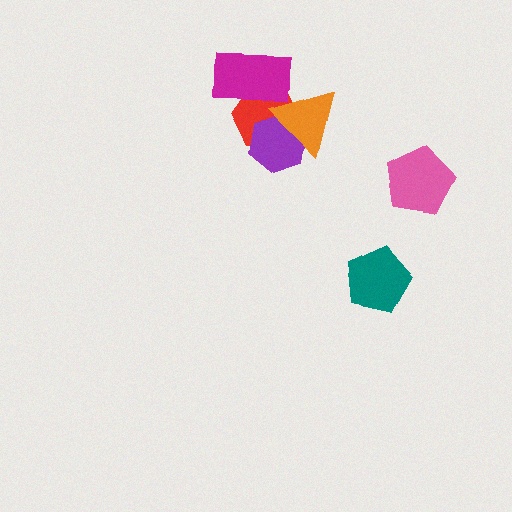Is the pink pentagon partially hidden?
No, no other shape covers it.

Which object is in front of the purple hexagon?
The orange triangle is in front of the purple hexagon.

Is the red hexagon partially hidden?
Yes, it is partially covered by another shape.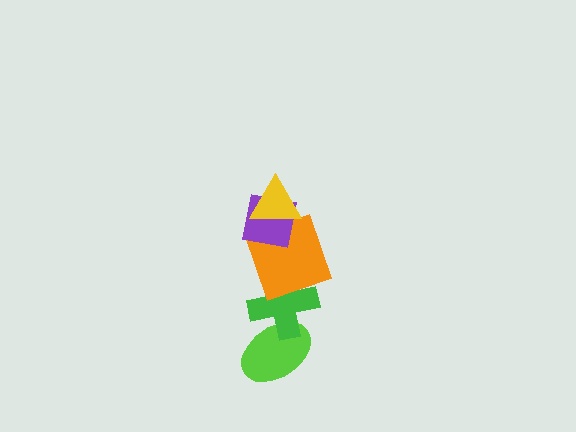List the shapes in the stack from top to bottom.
From top to bottom: the yellow triangle, the purple square, the orange square, the green cross, the lime ellipse.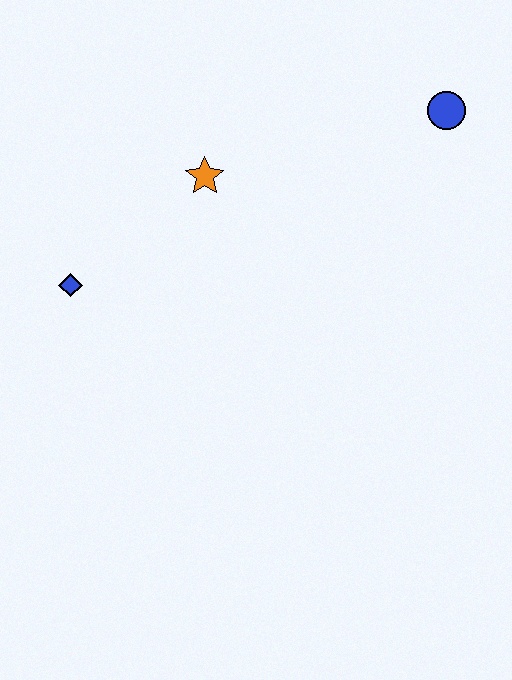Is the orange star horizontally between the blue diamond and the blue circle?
Yes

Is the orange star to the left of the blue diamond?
No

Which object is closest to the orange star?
The blue diamond is closest to the orange star.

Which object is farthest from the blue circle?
The blue diamond is farthest from the blue circle.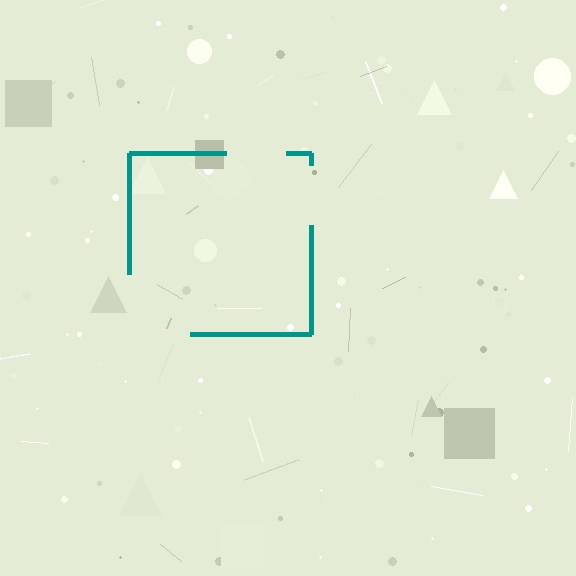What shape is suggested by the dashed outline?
The dashed outline suggests a square.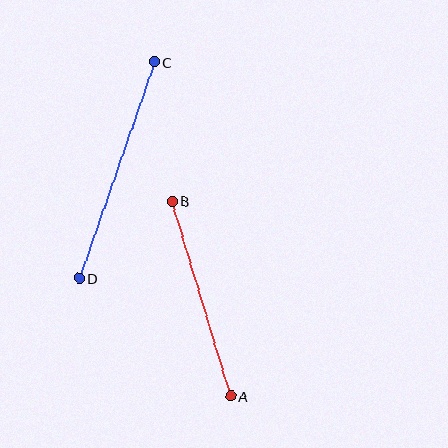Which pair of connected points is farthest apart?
Points C and D are farthest apart.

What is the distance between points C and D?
The distance is approximately 229 pixels.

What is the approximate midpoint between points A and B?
The midpoint is at approximately (201, 299) pixels.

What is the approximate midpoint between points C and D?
The midpoint is at approximately (116, 170) pixels.